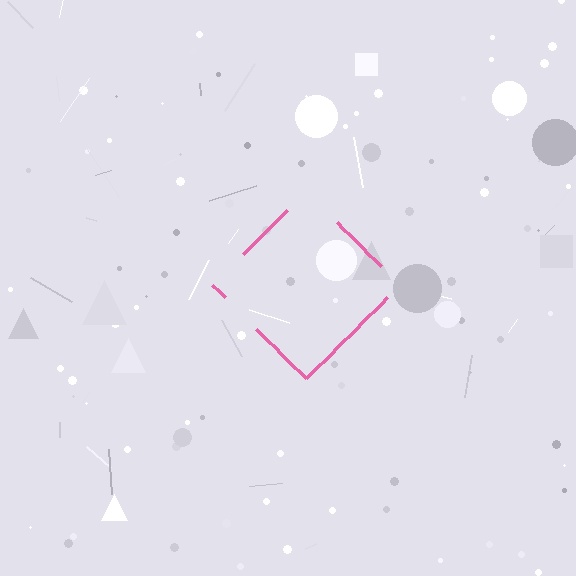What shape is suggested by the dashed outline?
The dashed outline suggests a diamond.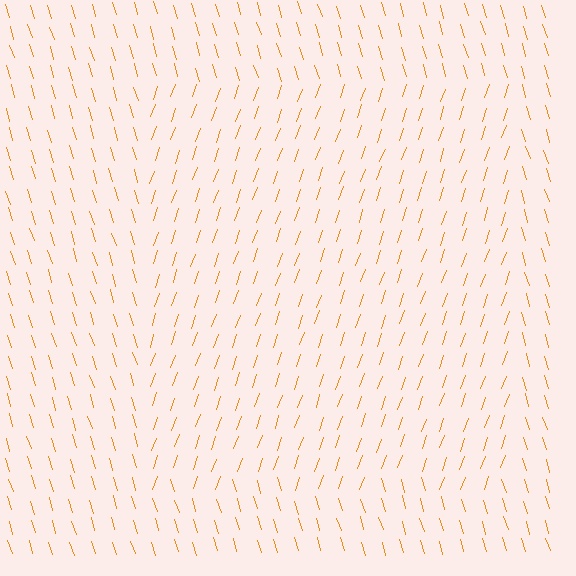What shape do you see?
I see a rectangle.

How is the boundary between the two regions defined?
The boundary is defined purely by a change in line orientation (approximately 36 degrees difference). All lines are the same color and thickness.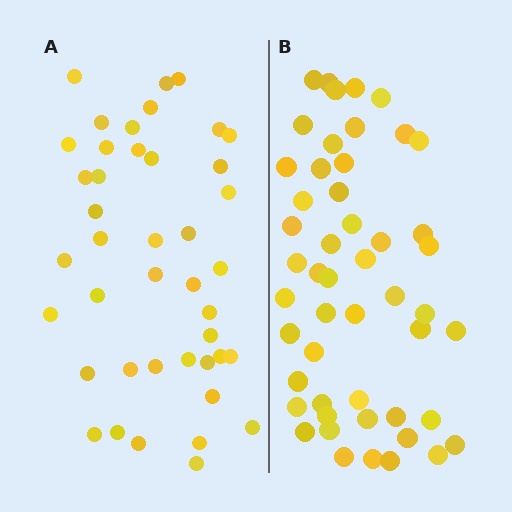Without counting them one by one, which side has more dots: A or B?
Region B (the right region) has more dots.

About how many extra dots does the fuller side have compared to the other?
Region B has roughly 8 or so more dots than region A.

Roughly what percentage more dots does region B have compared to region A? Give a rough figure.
About 20% more.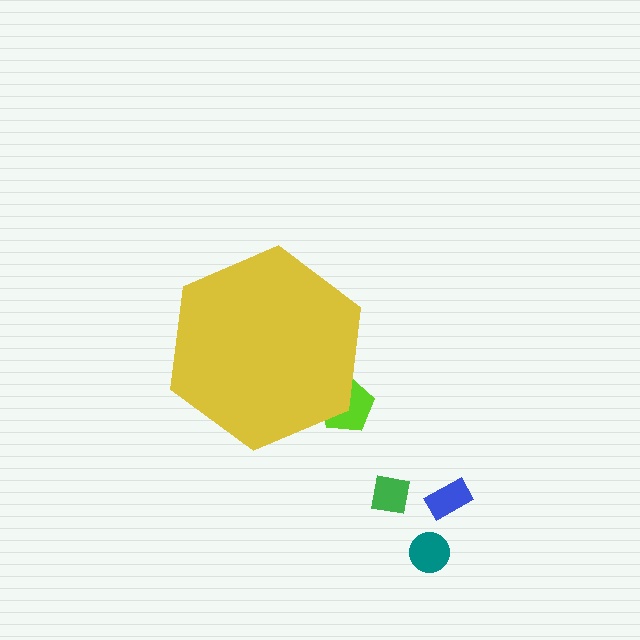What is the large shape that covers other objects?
A yellow hexagon.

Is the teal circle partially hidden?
No, the teal circle is fully visible.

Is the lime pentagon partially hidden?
Yes, the lime pentagon is partially hidden behind the yellow hexagon.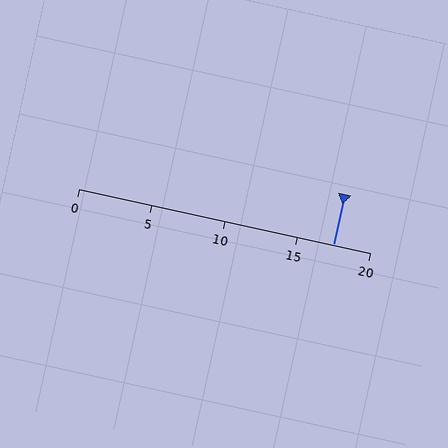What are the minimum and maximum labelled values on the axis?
The axis runs from 0 to 20.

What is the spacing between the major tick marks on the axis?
The major ticks are spaced 5 apart.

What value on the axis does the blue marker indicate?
The marker indicates approximately 17.5.